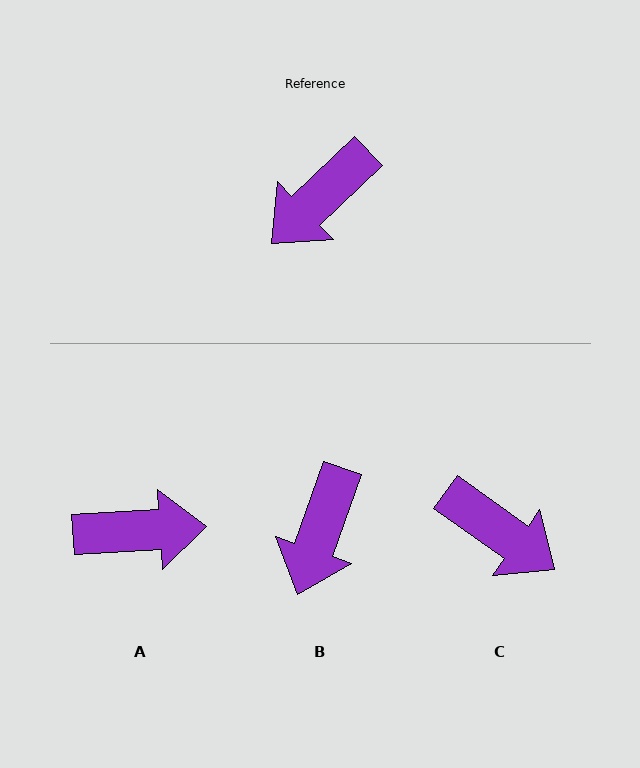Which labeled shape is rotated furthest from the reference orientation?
A, about 140 degrees away.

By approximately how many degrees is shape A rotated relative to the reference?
Approximately 140 degrees counter-clockwise.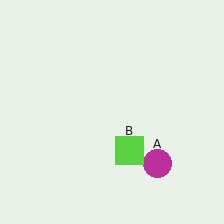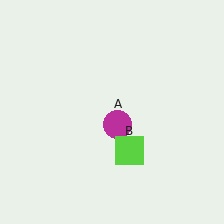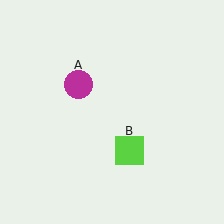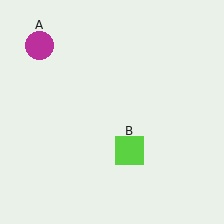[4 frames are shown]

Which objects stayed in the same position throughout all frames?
Lime square (object B) remained stationary.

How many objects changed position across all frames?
1 object changed position: magenta circle (object A).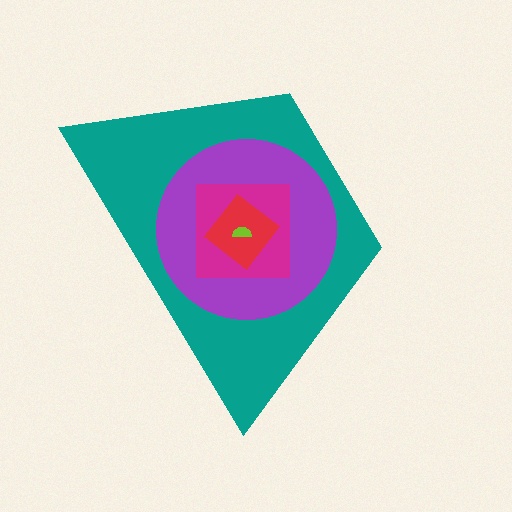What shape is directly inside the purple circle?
The magenta square.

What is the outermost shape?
The teal trapezoid.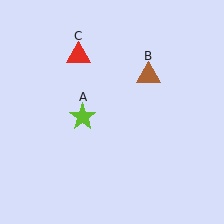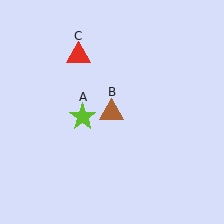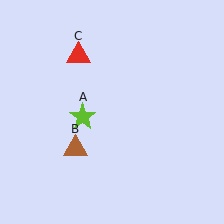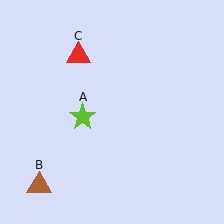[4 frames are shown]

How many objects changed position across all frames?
1 object changed position: brown triangle (object B).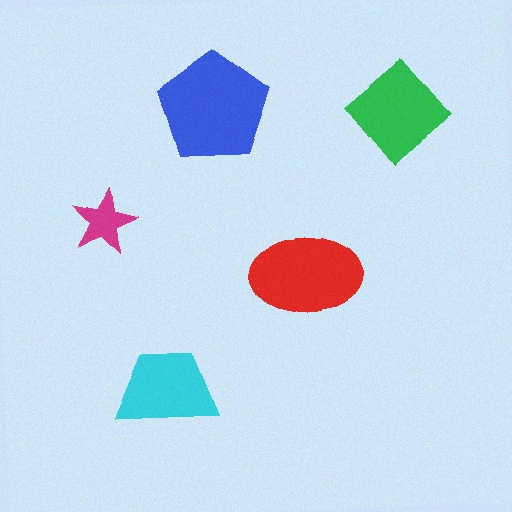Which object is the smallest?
The magenta star.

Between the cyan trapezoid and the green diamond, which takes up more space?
The green diamond.